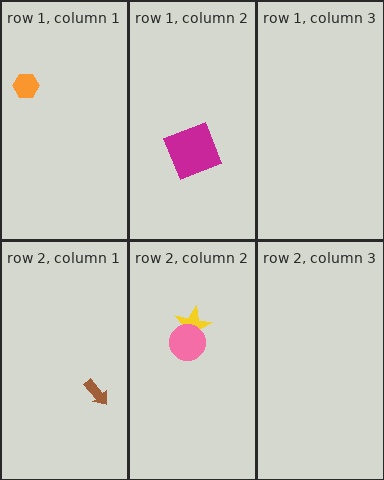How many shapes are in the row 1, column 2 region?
1.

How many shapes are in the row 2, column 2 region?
2.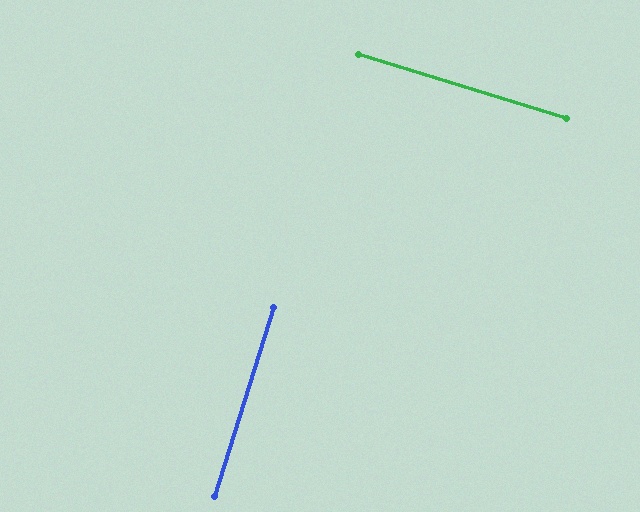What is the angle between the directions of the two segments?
Approximately 90 degrees.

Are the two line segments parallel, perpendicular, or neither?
Perpendicular — they meet at approximately 90°.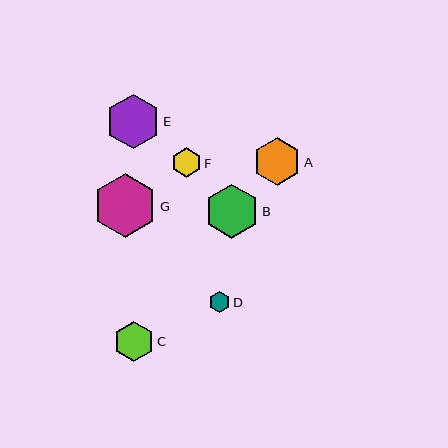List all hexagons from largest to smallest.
From largest to smallest: G, E, B, A, C, F, D.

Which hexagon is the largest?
Hexagon G is the largest with a size of approximately 64 pixels.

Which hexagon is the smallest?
Hexagon D is the smallest with a size of approximately 21 pixels.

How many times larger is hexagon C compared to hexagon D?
Hexagon C is approximately 2.0 times the size of hexagon D.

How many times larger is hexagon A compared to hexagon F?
Hexagon A is approximately 1.6 times the size of hexagon F.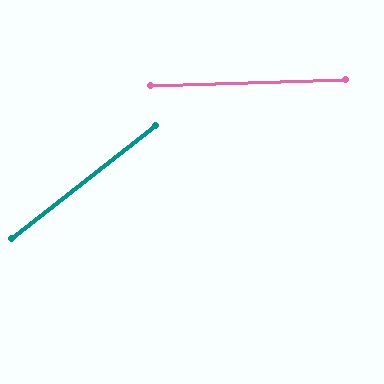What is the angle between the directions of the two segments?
Approximately 36 degrees.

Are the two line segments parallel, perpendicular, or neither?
Neither parallel nor perpendicular — they differ by about 36°.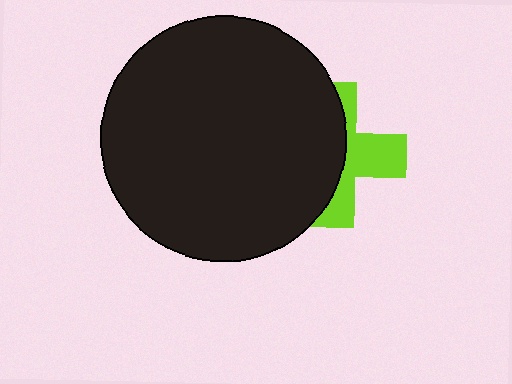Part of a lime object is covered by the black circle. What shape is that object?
It is a cross.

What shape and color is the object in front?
The object in front is a black circle.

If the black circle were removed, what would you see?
You would see the complete lime cross.